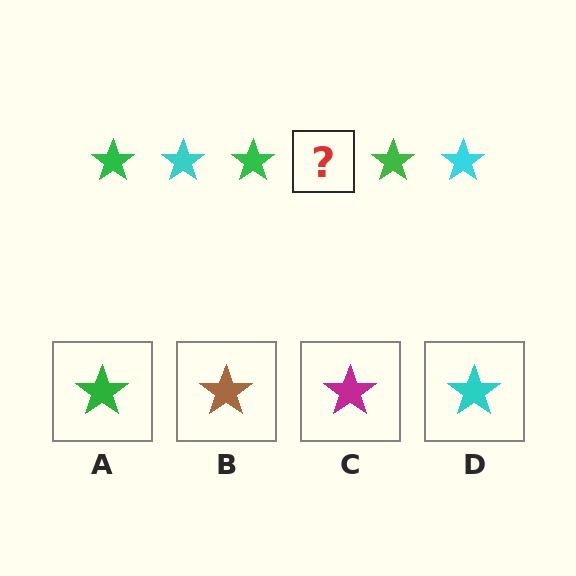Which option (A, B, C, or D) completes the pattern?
D.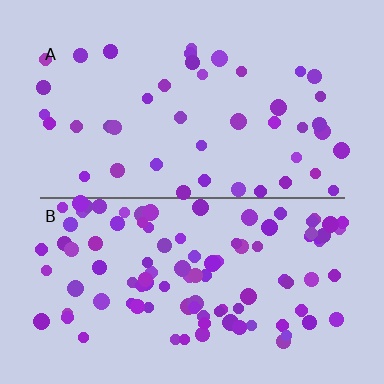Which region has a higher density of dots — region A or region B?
B (the bottom).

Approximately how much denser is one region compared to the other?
Approximately 2.3× — region B over region A.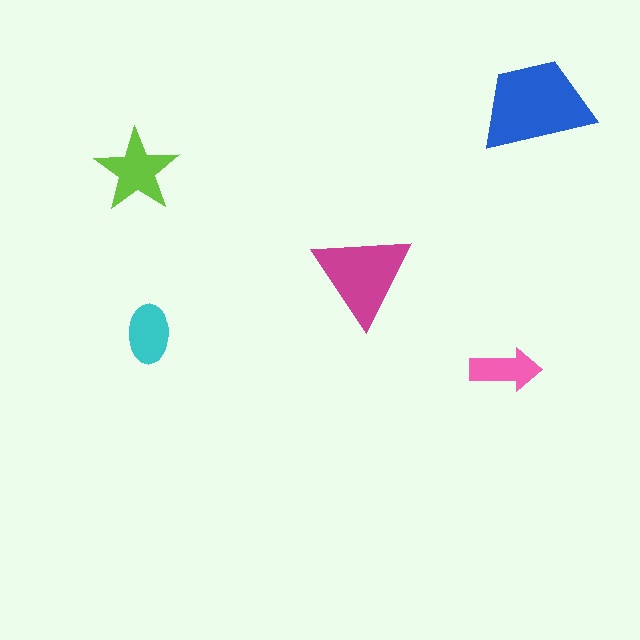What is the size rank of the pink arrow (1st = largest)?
5th.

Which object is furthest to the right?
The blue trapezoid is rightmost.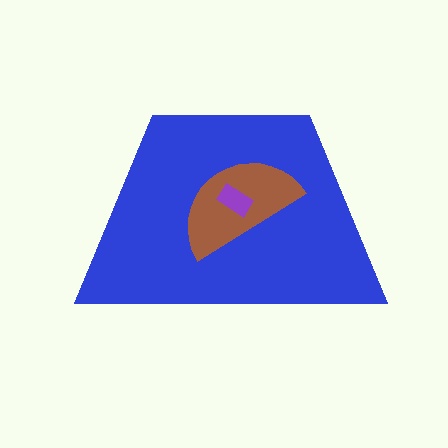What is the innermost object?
The purple rectangle.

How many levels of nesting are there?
3.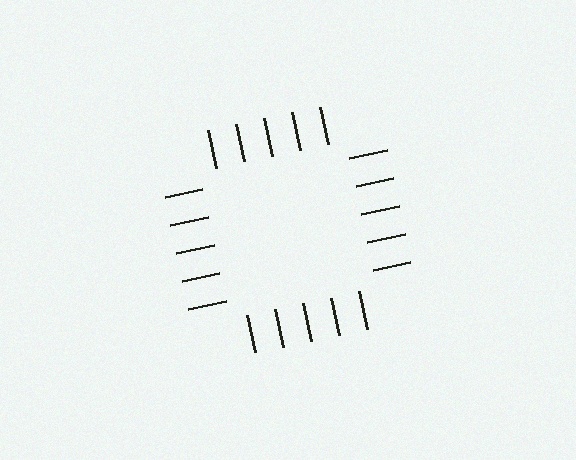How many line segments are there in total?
20 — 5 along each of the 4 edges.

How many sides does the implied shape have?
4 sides — the line-ends trace a square.